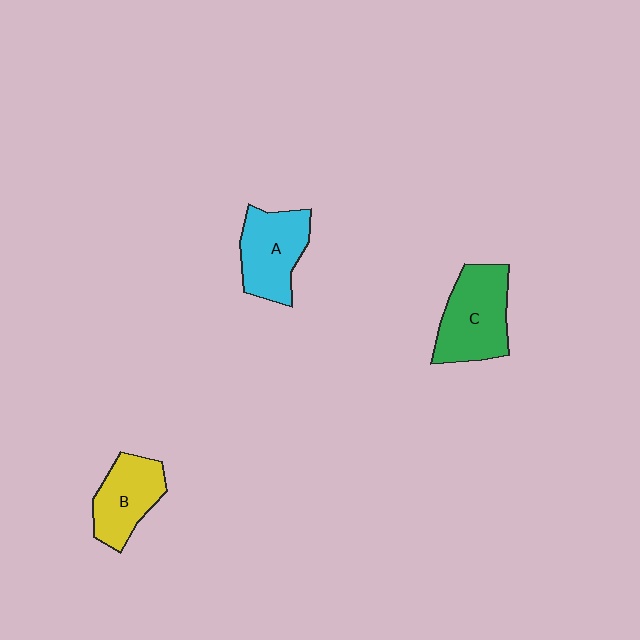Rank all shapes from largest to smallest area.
From largest to smallest: C (green), A (cyan), B (yellow).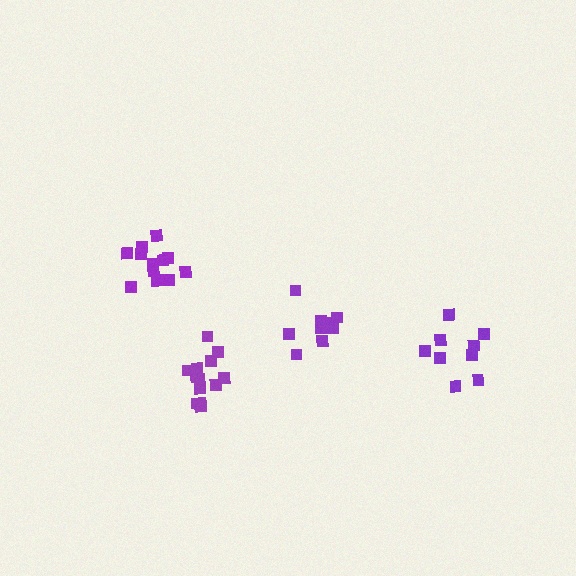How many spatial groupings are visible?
There are 4 spatial groupings.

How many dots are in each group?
Group 1: 10 dots, Group 2: 13 dots, Group 3: 15 dots, Group 4: 9 dots (47 total).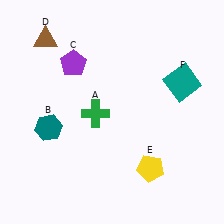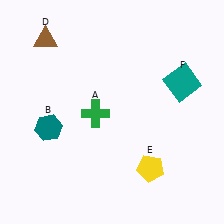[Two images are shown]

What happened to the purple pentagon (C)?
The purple pentagon (C) was removed in Image 2. It was in the top-left area of Image 1.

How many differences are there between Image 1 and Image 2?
There is 1 difference between the two images.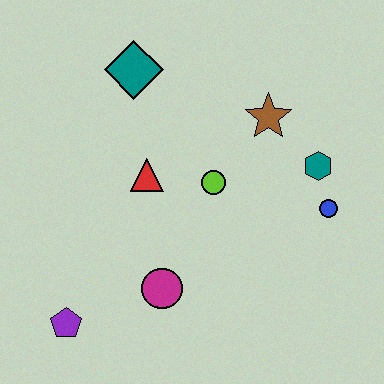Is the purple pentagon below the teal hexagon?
Yes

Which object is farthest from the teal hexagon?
The purple pentagon is farthest from the teal hexagon.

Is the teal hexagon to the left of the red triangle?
No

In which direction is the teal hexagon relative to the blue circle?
The teal hexagon is above the blue circle.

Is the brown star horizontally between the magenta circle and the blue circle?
Yes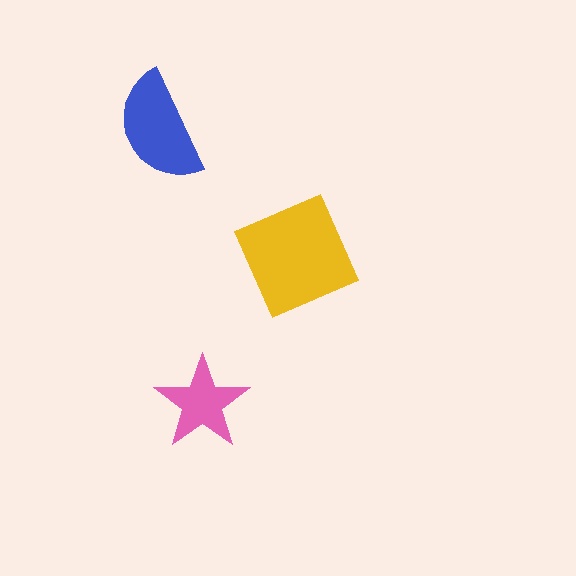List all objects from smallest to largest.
The pink star, the blue semicircle, the yellow square.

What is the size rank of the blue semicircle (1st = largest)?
2nd.